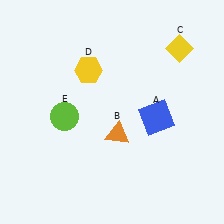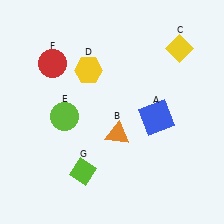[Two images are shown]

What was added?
A red circle (F), a lime diamond (G) were added in Image 2.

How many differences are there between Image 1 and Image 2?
There are 2 differences between the two images.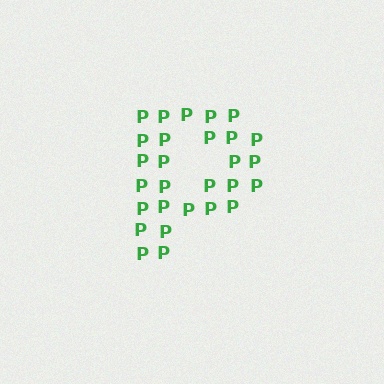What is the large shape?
The large shape is the letter P.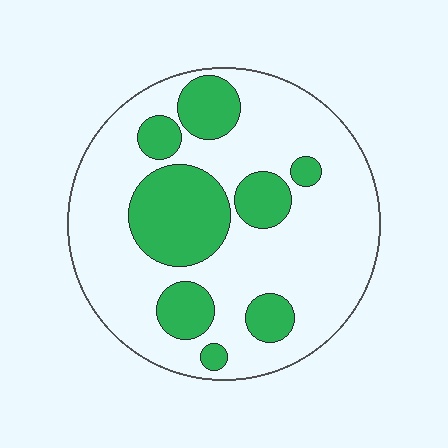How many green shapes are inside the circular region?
8.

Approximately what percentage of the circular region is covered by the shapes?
Approximately 30%.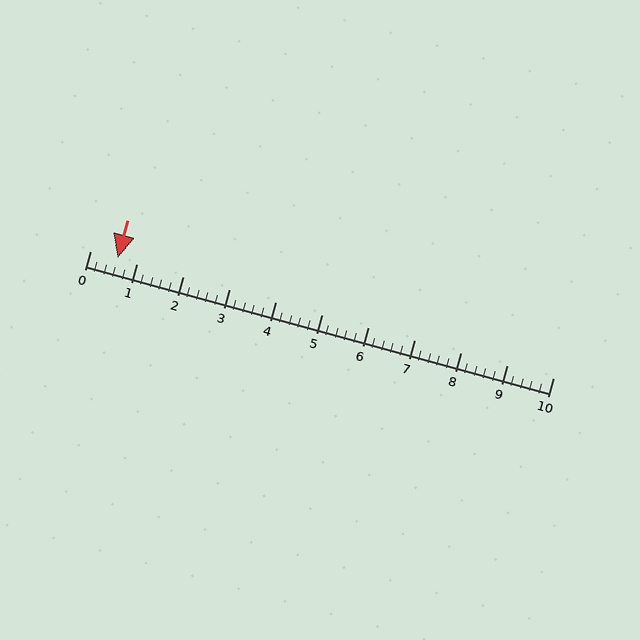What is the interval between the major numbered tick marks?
The major tick marks are spaced 1 units apart.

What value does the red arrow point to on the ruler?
The red arrow points to approximately 0.6.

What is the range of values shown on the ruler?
The ruler shows values from 0 to 10.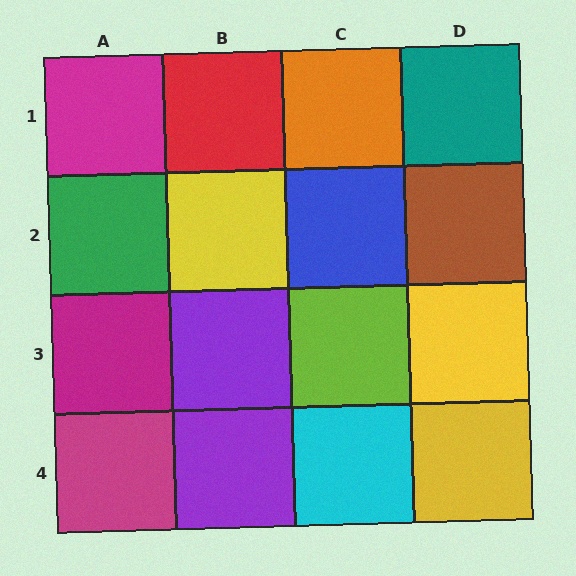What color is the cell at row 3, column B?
Purple.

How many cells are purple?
2 cells are purple.